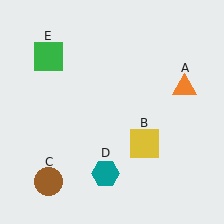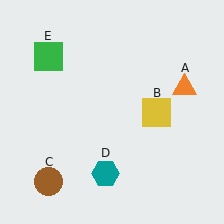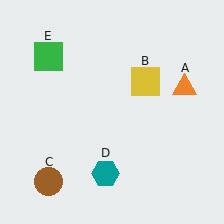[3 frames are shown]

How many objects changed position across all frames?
1 object changed position: yellow square (object B).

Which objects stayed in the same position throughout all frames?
Orange triangle (object A) and brown circle (object C) and teal hexagon (object D) and green square (object E) remained stationary.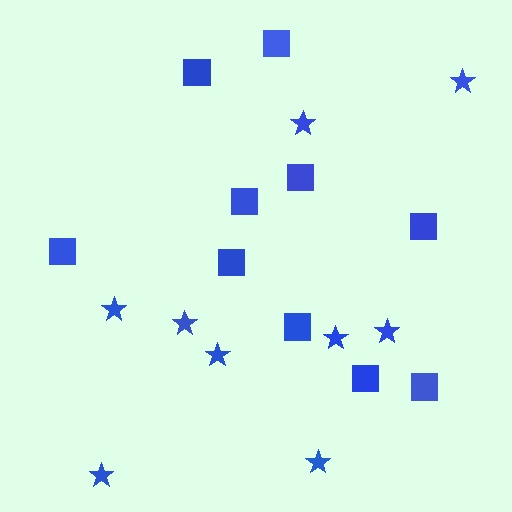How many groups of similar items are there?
There are 2 groups: one group of stars (9) and one group of squares (10).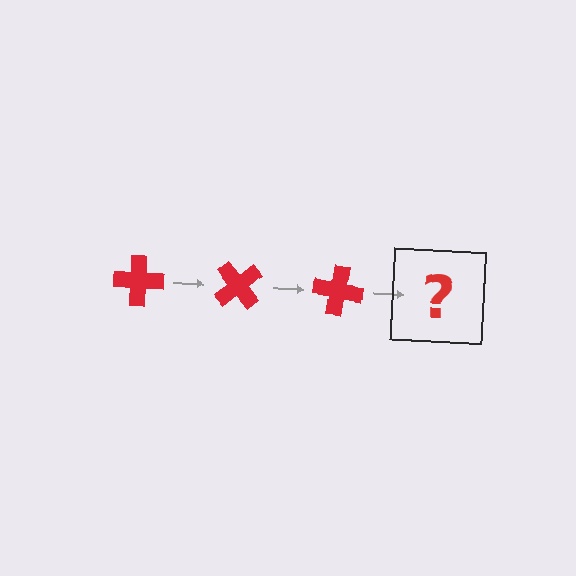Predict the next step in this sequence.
The next step is a red cross rotated 150 degrees.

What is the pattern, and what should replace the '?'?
The pattern is that the cross rotates 50 degrees each step. The '?' should be a red cross rotated 150 degrees.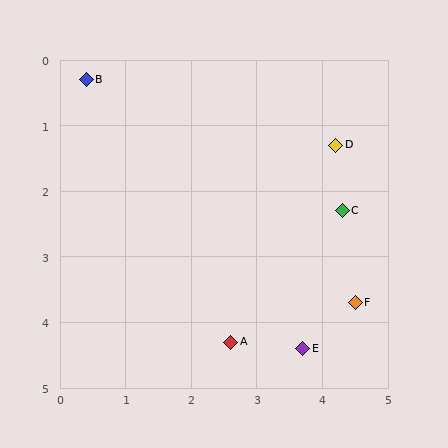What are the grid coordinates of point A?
Point A is at approximately (2.6, 4.3).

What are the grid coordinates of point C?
Point C is at approximately (4.3, 2.3).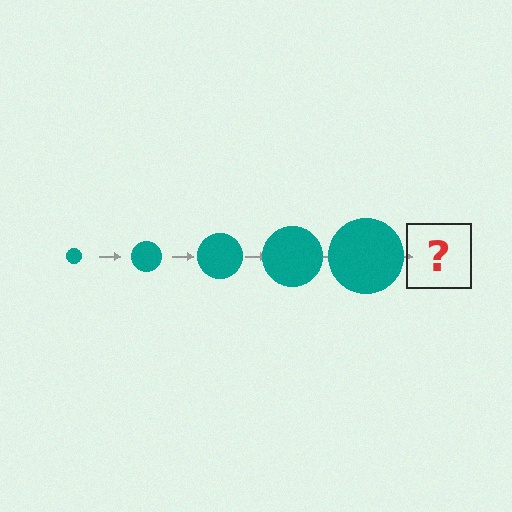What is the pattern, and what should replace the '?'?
The pattern is that the circle gets progressively larger each step. The '?' should be a teal circle, larger than the previous one.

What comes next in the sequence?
The next element should be a teal circle, larger than the previous one.